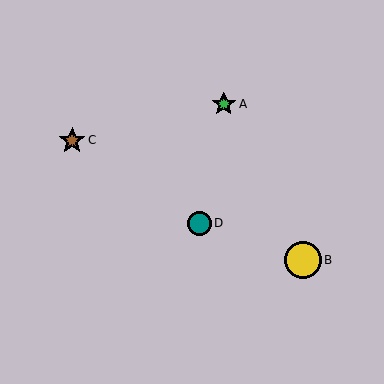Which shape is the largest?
The yellow circle (labeled B) is the largest.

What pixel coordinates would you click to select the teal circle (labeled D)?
Click at (199, 223) to select the teal circle D.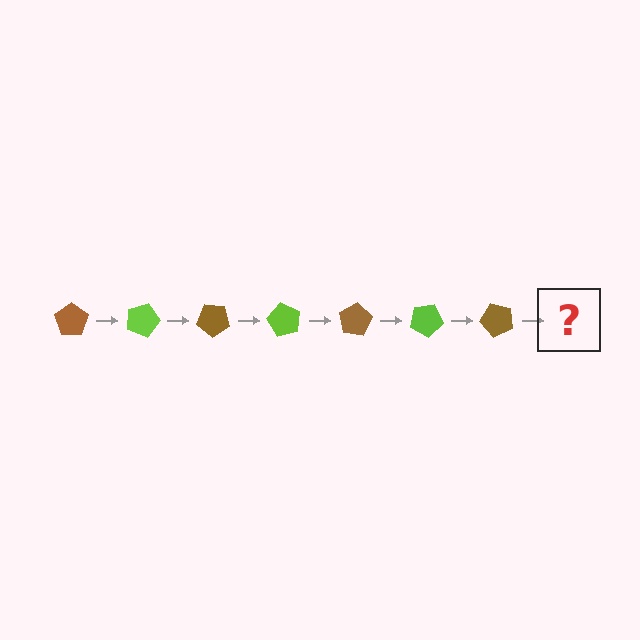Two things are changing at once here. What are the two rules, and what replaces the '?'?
The two rules are that it rotates 20 degrees each step and the color cycles through brown and lime. The '?' should be a lime pentagon, rotated 140 degrees from the start.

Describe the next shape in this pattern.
It should be a lime pentagon, rotated 140 degrees from the start.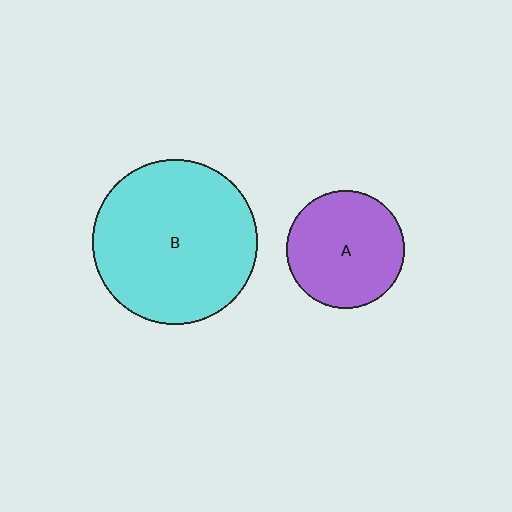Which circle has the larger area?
Circle B (cyan).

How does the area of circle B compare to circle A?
Approximately 1.9 times.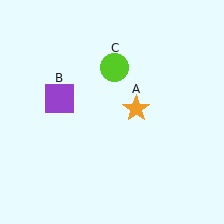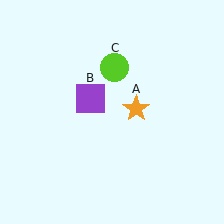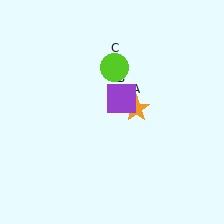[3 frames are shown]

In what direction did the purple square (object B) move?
The purple square (object B) moved right.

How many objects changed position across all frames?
1 object changed position: purple square (object B).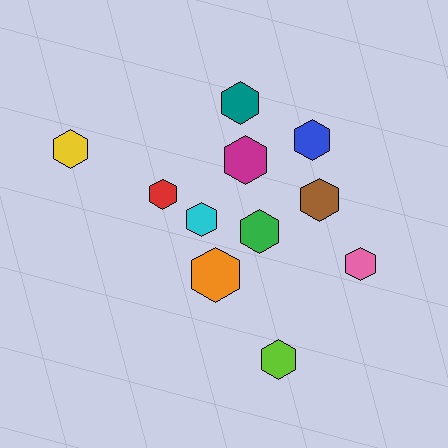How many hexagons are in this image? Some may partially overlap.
There are 11 hexagons.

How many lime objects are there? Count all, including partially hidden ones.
There is 1 lime object.